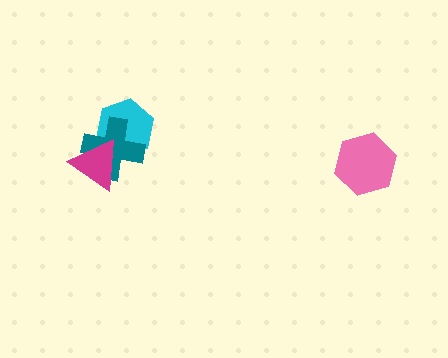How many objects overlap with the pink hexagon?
0 objects overlap with the pink hexagon.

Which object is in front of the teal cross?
The magenta triangle is in front of the teal cross.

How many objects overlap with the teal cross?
2 objects overlap with the teal cross.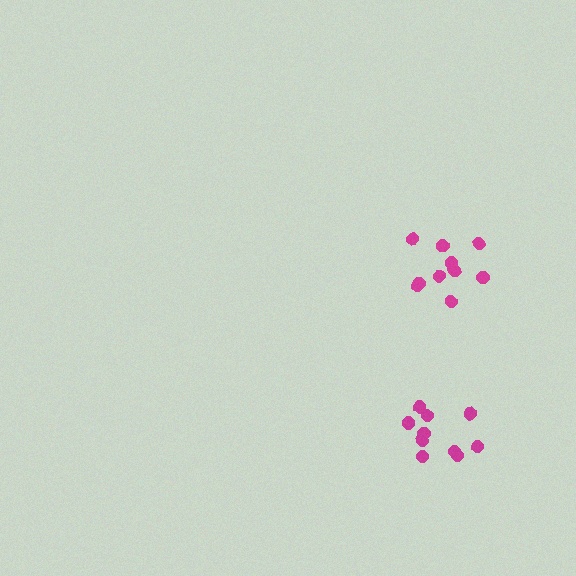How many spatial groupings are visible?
There are 2 spatial groupings.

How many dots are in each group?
Group 1: 10 dots, Group 2: 10 dots (20 total).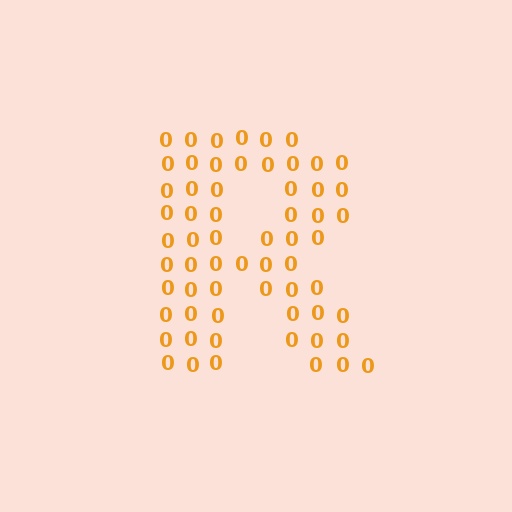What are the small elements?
The small elements are digit 0's.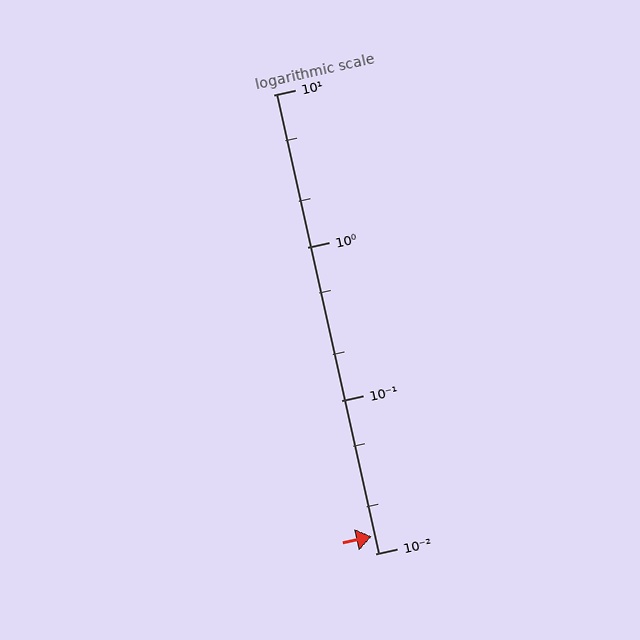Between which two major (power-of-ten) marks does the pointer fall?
The pointer is between 0.01 and 0.1.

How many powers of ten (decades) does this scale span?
The scale spans 3 decades, from 0.01 to 10.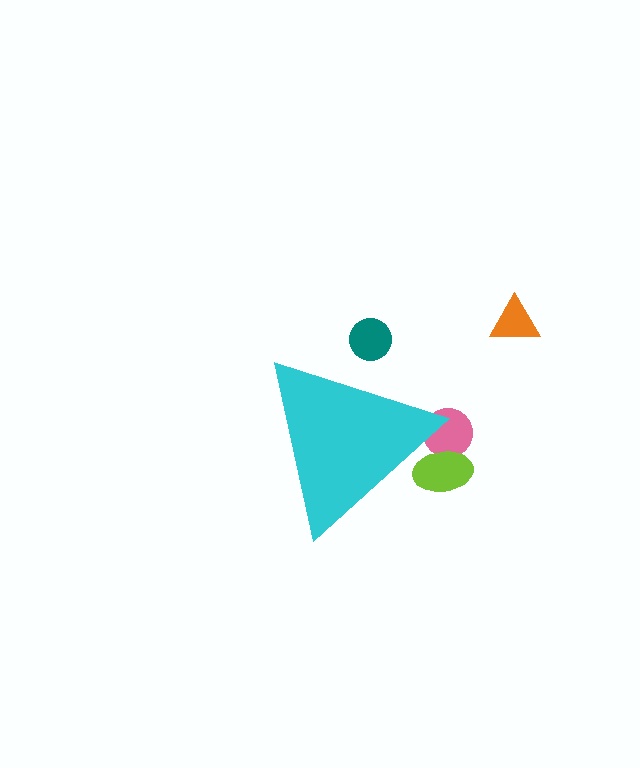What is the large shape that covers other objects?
A cyan triangle.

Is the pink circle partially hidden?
Yes, the pink circle is partially hidden behind the cyan triangle.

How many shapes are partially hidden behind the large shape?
3 shapes are partially hidden.